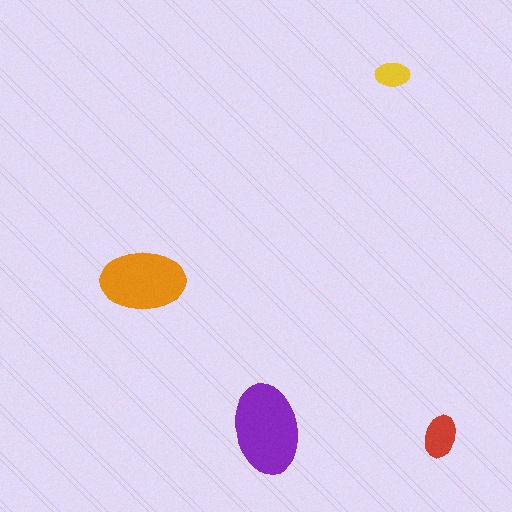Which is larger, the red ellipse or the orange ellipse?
The orange one.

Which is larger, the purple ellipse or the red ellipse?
The purple one.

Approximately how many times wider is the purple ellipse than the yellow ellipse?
About 2.5 times wider.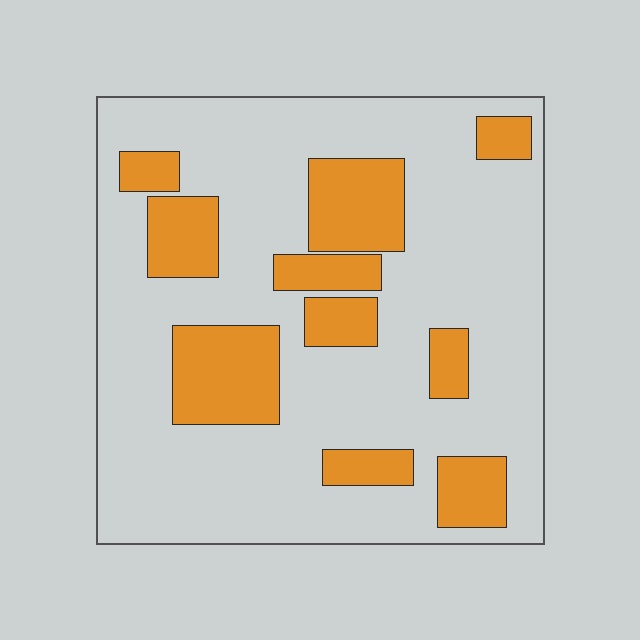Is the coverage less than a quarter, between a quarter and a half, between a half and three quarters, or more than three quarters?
Less than a quarter.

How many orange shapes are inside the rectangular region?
10.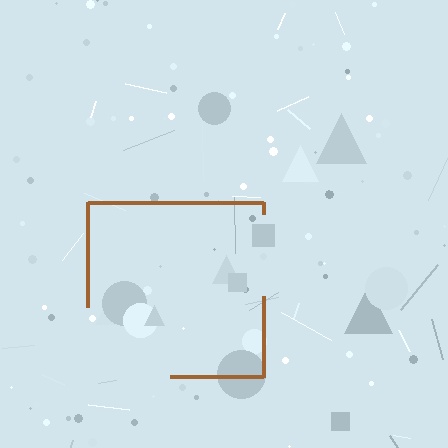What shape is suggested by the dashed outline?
The dashed outline suggests a square.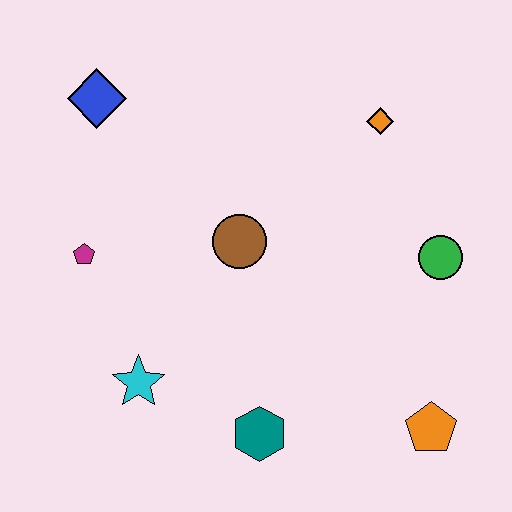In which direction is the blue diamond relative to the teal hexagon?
The blue diamond is above the teal hexagon.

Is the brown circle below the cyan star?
No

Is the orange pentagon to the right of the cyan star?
Yes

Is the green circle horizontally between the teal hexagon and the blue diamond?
No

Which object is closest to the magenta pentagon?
The cyan star is closest to the magenta pentagon.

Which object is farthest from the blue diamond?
The orange pentagon is farthest from the blue diamond.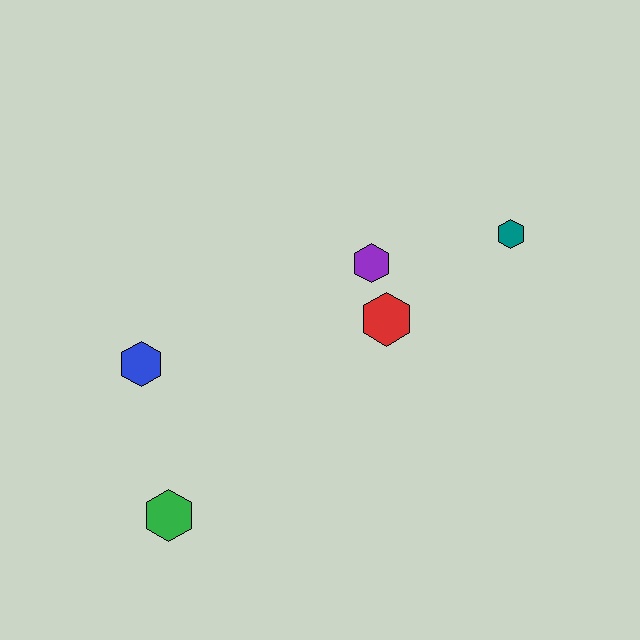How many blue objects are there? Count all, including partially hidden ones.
There is 1 blue object.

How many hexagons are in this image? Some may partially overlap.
There are 5 hexagons.